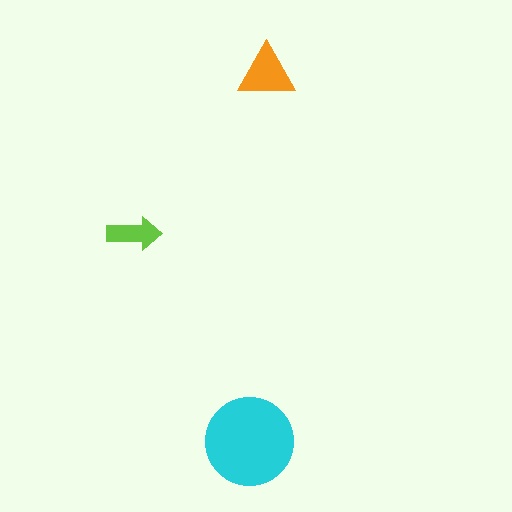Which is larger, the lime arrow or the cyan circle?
The cyan circle.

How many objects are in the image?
There are 3 objects in the image.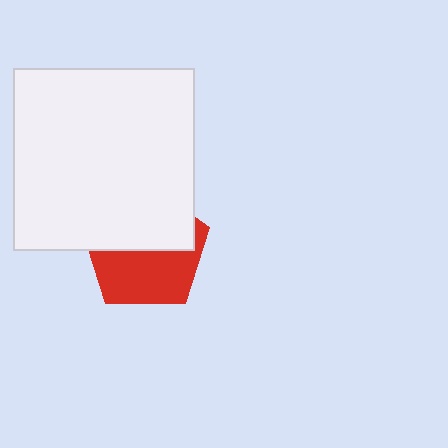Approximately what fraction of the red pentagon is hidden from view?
Roughly 51% of the red pentagon is hidden behind the white square.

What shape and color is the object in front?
The object in front is a white square.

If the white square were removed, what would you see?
You would see the complete red pentagon.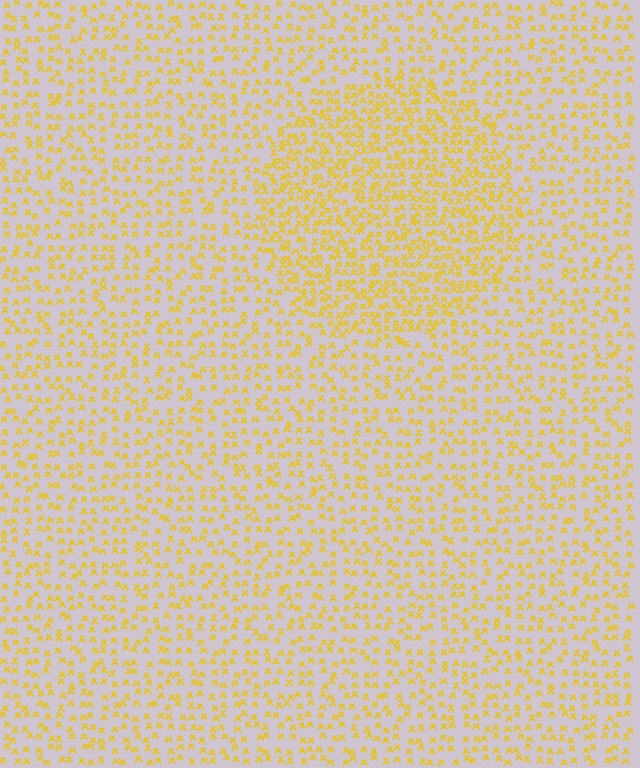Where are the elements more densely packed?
The elements are more densely packed inside the circle boundary.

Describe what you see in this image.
The image contains small yellow elements arranged at two different densities. A circle-shaped region is visible where the elements are more densely packed than the surrounding area.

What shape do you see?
I see a circle.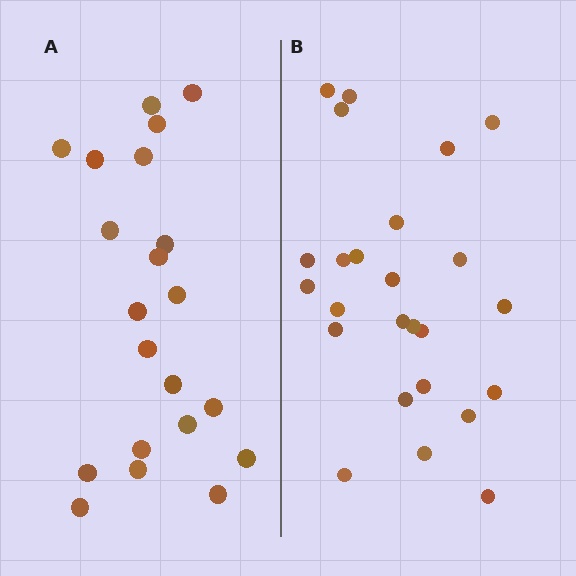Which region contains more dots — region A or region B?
Region B (the right region) has more dots.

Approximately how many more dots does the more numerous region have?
Region B has about 4 more dots than region A.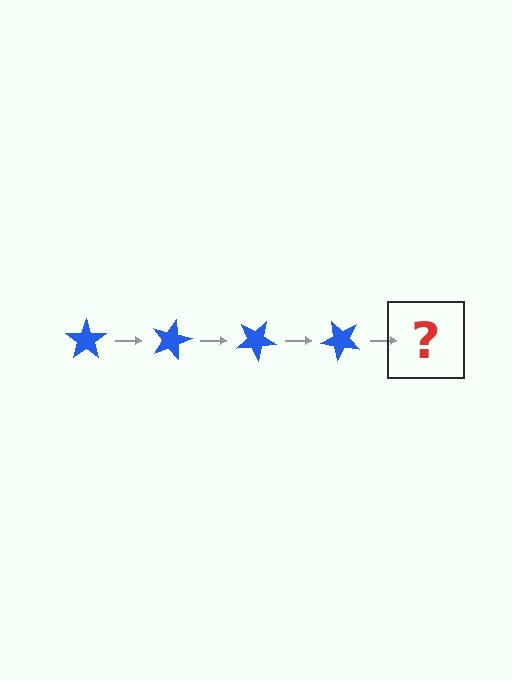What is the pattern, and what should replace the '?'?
The pattern is that the star rotates 15 degrees each step. The '?' should be a blue star rotated 60 degrees.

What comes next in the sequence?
The next element should be a blue star rotated 60 degrees.